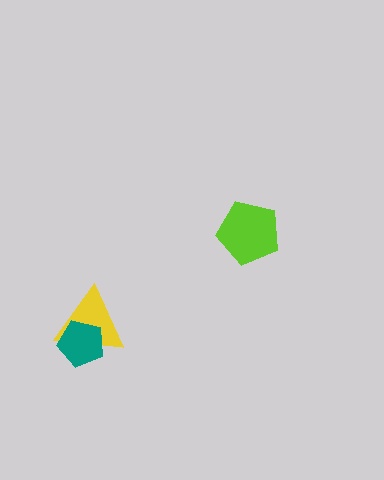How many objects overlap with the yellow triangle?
1 object overlaps with the yellow triangle.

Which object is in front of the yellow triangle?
The teal pentagon is in front of the yellow triangle.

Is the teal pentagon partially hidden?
No, no other shape covers it.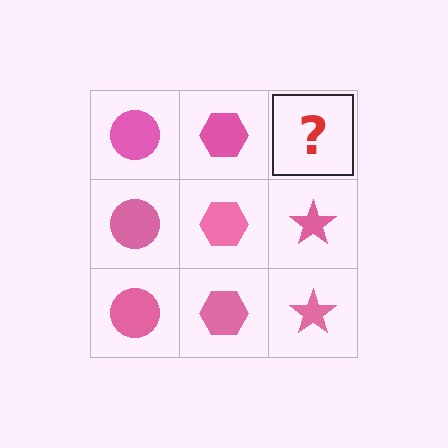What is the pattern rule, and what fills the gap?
The rule is that each column has a consistent shape. The gap should be filled with a pink star.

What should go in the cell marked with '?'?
The missing cell should contain a pink star.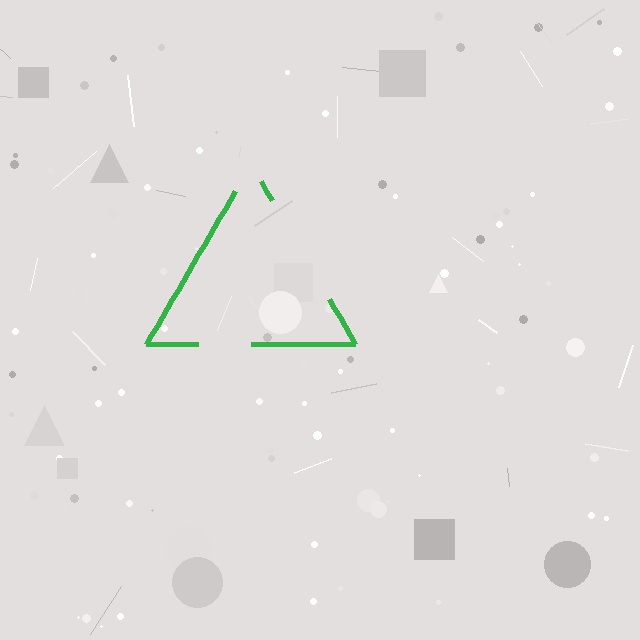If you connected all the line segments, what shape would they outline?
They would outline a triangle.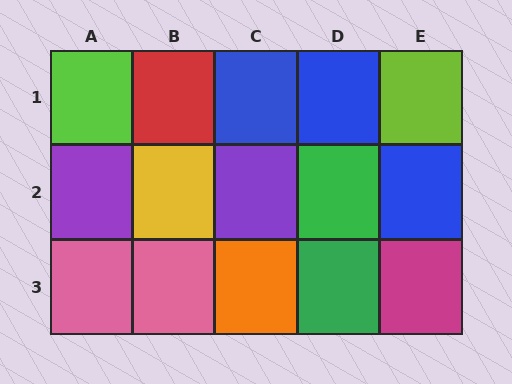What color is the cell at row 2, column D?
Green.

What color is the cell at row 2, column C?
Purple.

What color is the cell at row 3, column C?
Orange.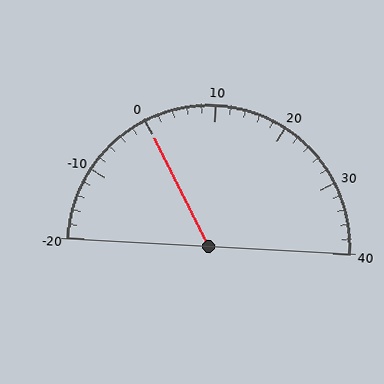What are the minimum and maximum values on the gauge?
The gauge ranges from -20 to 40.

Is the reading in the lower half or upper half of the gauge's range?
The reading is in the lower half of the range (-20 to 40).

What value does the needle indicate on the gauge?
The needle indicates approximately 0.